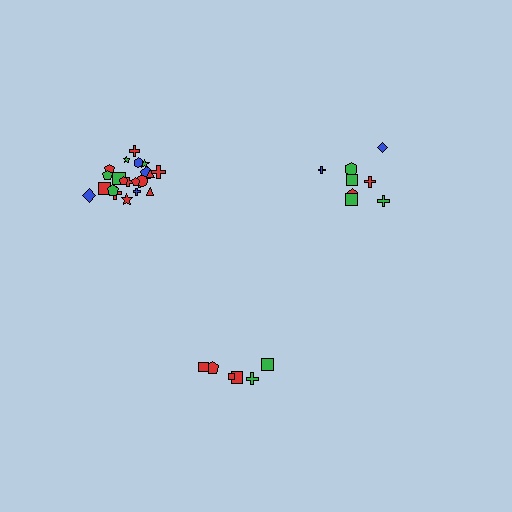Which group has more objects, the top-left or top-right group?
The top-left group.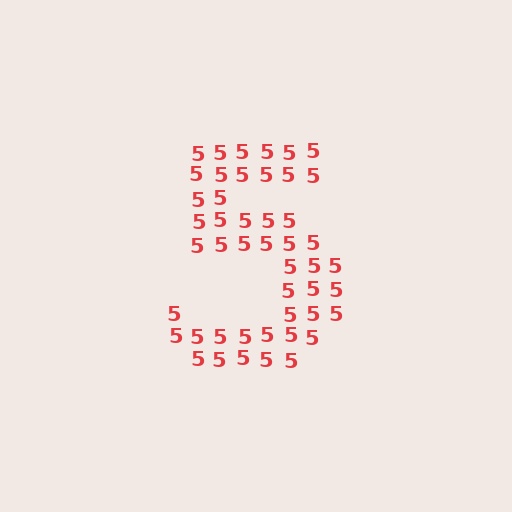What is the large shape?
The large shape is the digit 5.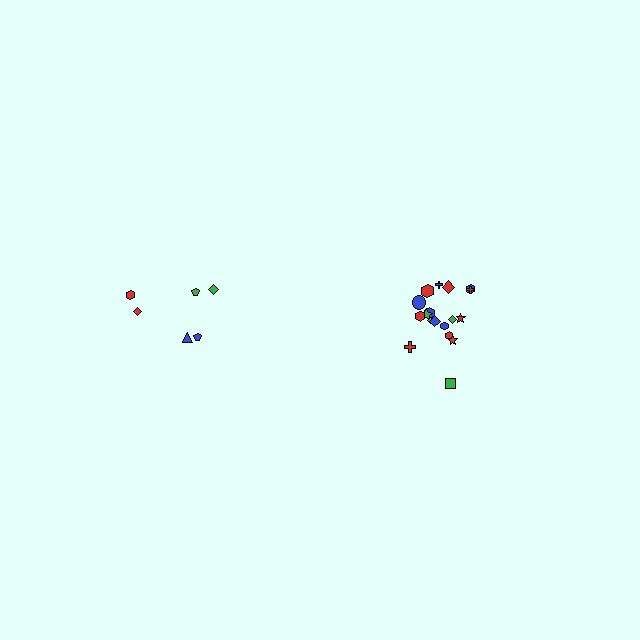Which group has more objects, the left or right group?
The right group.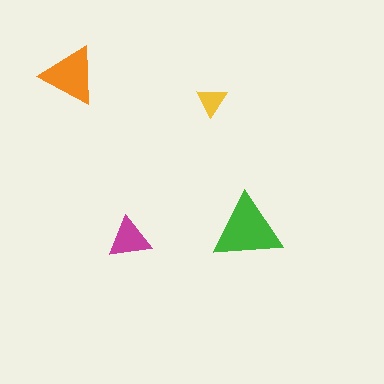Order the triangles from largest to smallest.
the green one, the orange one, the magenta one, the yellow one.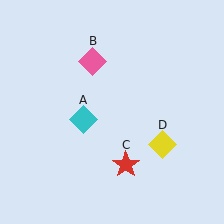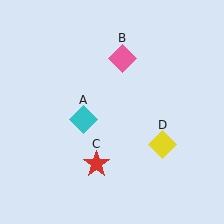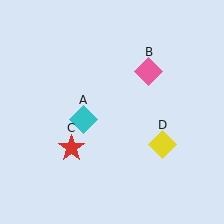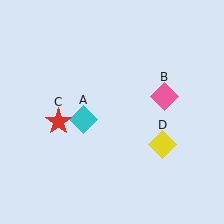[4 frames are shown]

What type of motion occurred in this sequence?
The pink diamond (object B), red star (object C) rotated clockwise around the center of the scene.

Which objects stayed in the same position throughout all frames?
Cyan diamond (object A) and yellow diamond (object D) remained stationary.